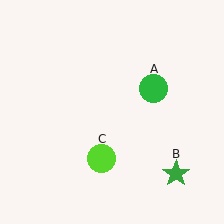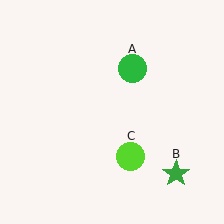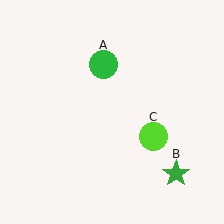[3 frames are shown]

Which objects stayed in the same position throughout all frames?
Green star (object B) remained stationary.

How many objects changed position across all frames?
2 objects changed position: green circle (object A), lime circle (object C).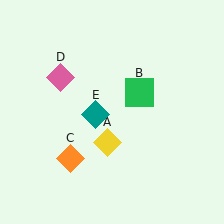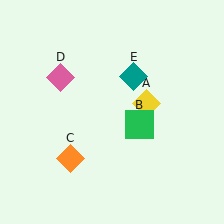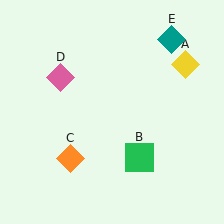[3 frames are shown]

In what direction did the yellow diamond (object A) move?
The yellow diamond (object A) moved up and to the right.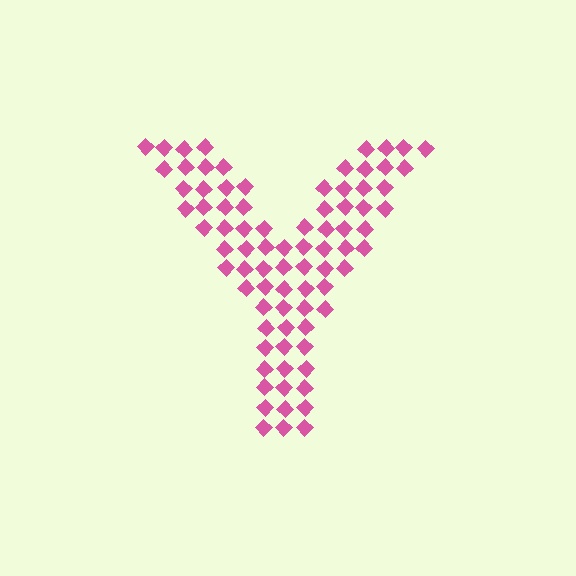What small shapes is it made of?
It is made of small diamonds.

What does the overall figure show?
The overall figure shows the letter Y.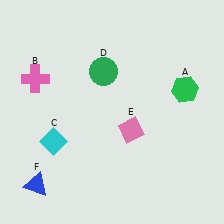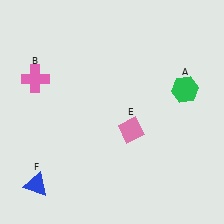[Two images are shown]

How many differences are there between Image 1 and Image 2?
There are 2 differences between the two images.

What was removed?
The green circle (D), the cyan diamond (C) were removed in Image 2.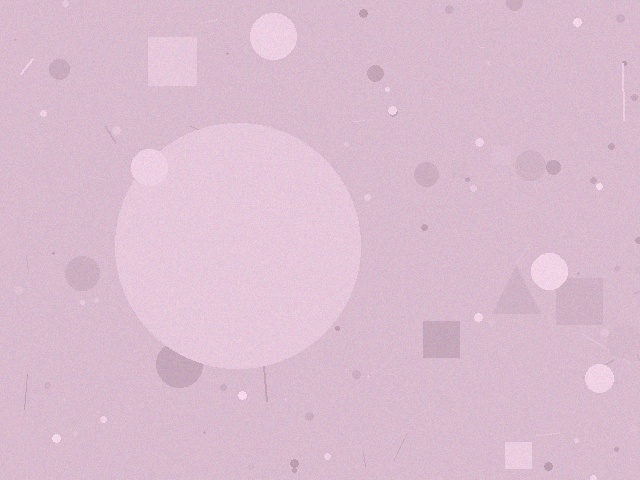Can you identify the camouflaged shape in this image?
The camouflaged shape is a circle.